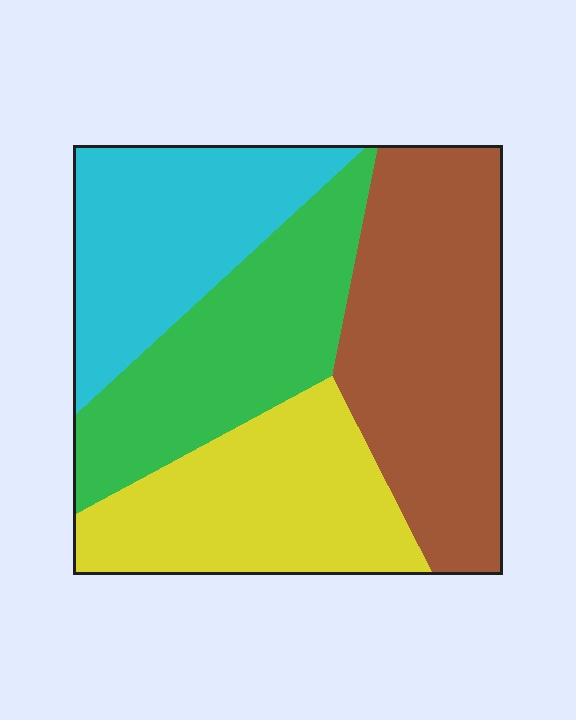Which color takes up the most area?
Brown, at roughly 30%.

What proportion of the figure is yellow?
Yellow covers about 25% of the figure.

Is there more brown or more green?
Brown.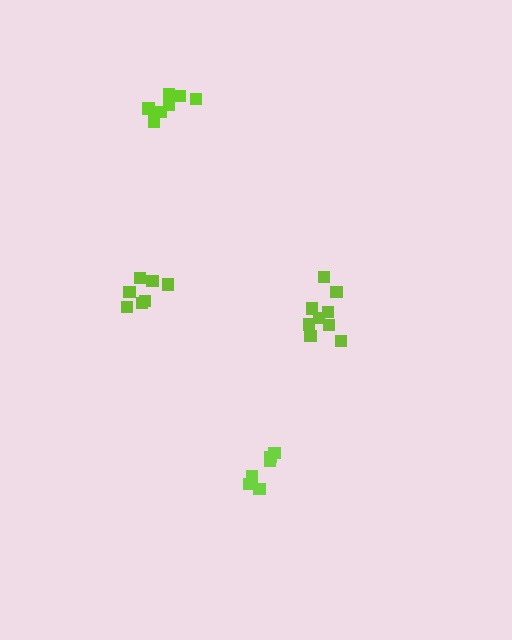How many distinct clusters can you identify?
There are 4 distinct clusters.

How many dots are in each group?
Group 1: 7 dots, Group 2: 7 dots, Group 3: 9 dots, Group 4: 6 dots (29 total).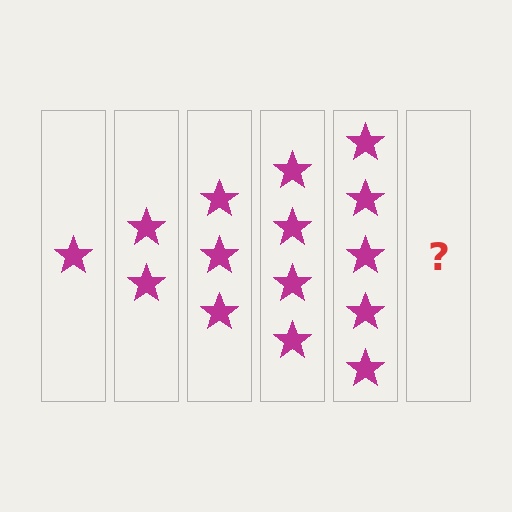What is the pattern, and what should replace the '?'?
The pattern is that each step adds one more star. The '?' should be 6 stars.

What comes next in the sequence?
The next element should be 6 stars.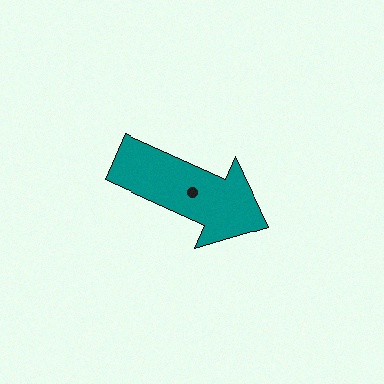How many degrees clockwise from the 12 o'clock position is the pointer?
Approximately 114 degrees.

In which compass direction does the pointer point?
Southeast.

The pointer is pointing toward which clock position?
Roughly 4 o'clock.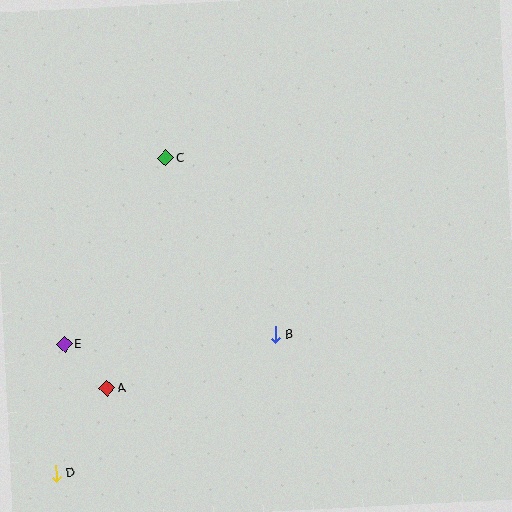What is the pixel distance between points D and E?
The distance between D and E is 130 pixels.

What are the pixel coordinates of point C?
Point C is at (166, 158).